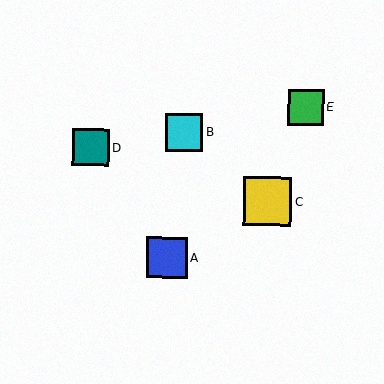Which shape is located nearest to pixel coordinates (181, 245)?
The blue square (labeled A) at (167, 257) is nearest to that location.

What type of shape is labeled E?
Shape E is a green square.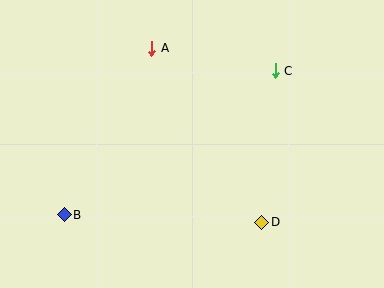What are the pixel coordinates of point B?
Point B is at (64, 215).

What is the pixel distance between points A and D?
The distance between A and D is 206 pixels.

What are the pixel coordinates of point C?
Point C is at (275, 71).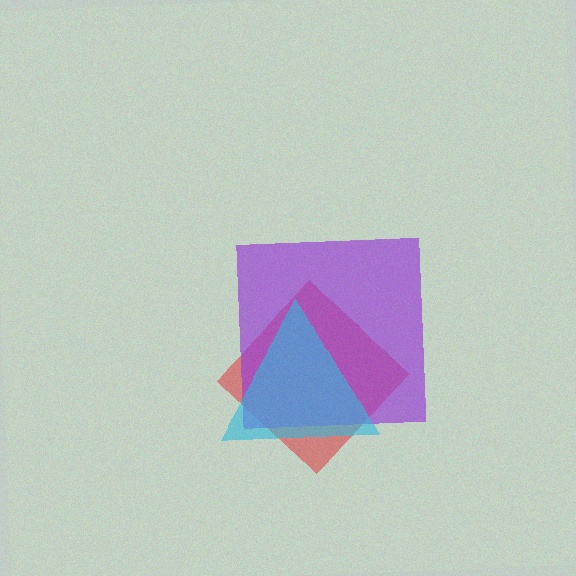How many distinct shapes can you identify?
There are 3 distinct shapes: a red diamond, a purple square, a cyan triangle.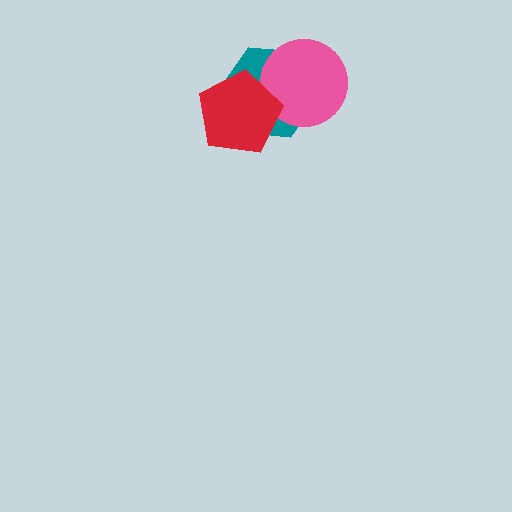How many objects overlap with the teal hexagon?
2 objects overlap with the teal hexagon.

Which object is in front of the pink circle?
The red pentagon is in front of the pink circle.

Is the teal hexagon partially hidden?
Yes, it is partially covered by another shape.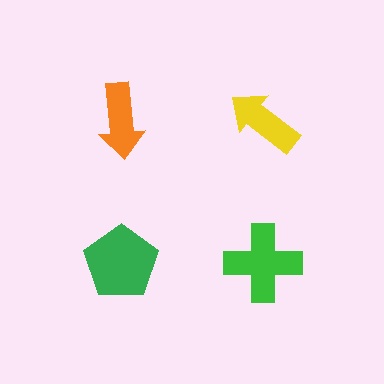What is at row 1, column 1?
An orange arrow.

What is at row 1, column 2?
A yellow arrow.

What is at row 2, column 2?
A green cross.